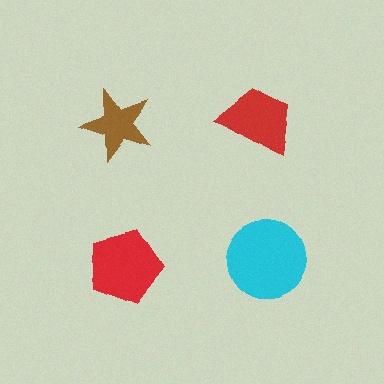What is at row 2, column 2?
A cyan circle.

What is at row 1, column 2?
A red trapezoid.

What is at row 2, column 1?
A red pentagon.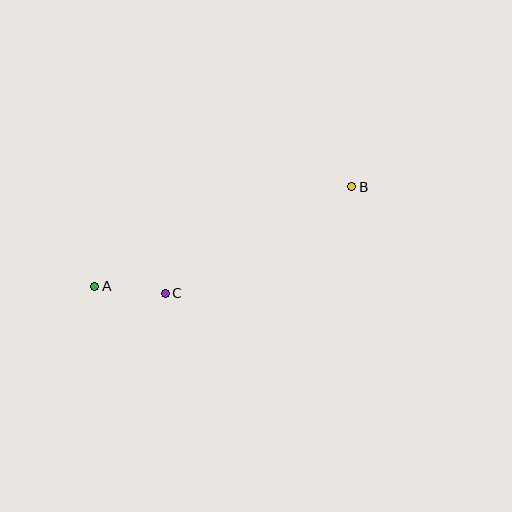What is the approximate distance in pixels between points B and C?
The distance between B and C is approximately 215 pixels.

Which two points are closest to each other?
Points A and C are closest to each other.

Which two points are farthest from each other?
Points A and B are farthest from each other.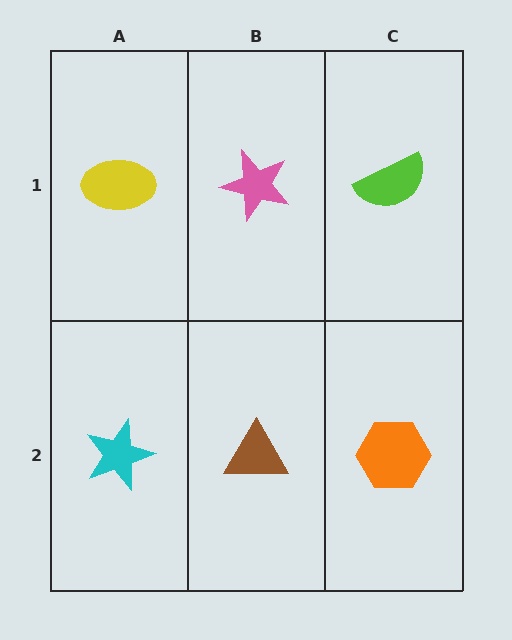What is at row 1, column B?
A pink star.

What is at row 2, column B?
A brown triangle.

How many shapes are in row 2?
3 shapes.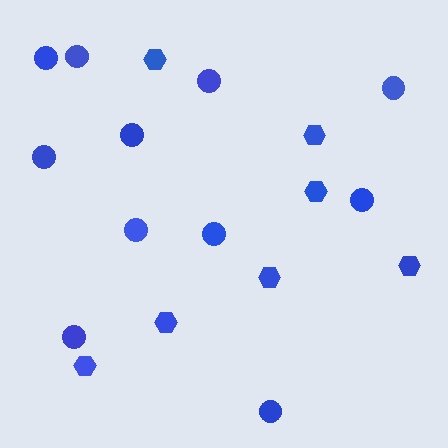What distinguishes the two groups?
There are 2 groups: one group of hexagons (7) and one group of circles (11).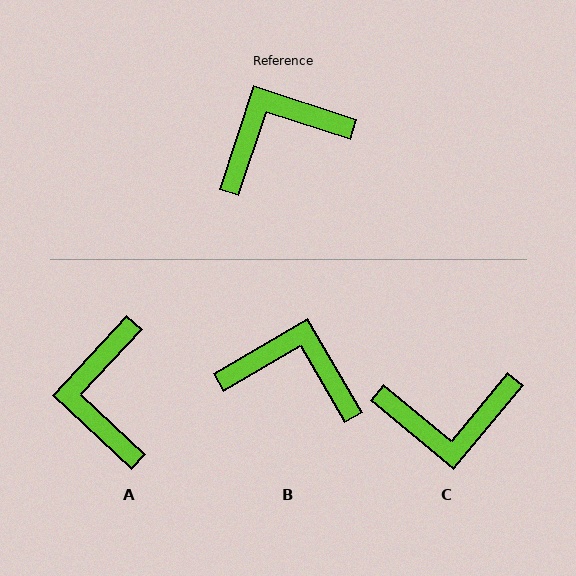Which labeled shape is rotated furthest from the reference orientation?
C, about 159 degrees away.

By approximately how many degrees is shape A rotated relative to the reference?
Approximately 65 degrees counter-clockwise.